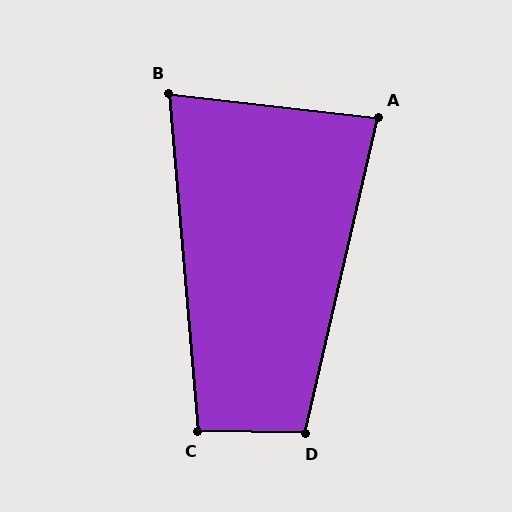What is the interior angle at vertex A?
Approximately 84 degrees (acute).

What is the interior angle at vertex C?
Approximately 96 degrees (obtuse).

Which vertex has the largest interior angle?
D, at approximately 102 degrees.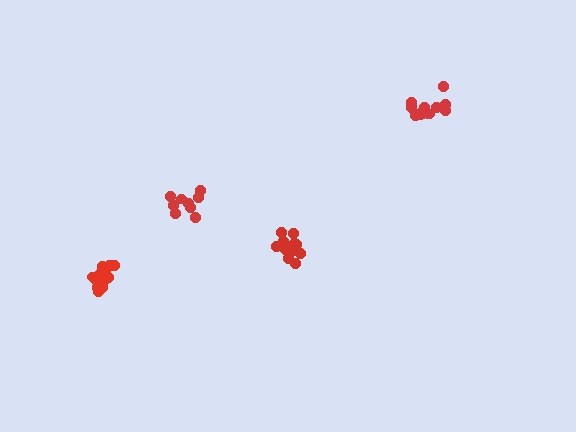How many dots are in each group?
Group 1: 10 dots, Group 2: 15 dots, Group 3: 12 dots, Group 4: 13 dots (50 total).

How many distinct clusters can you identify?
There are 4 distinct clusters.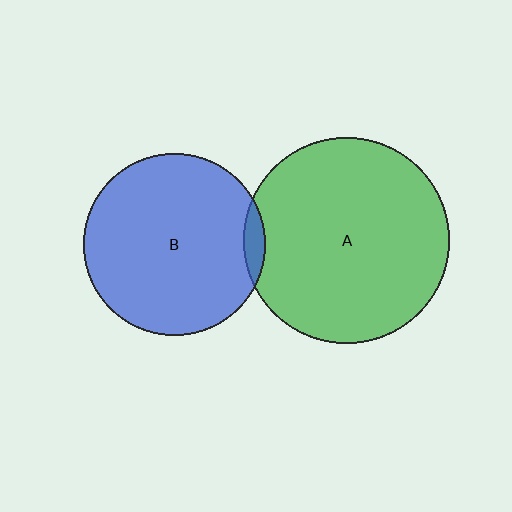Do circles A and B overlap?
Yes.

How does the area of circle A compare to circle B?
Approximately 1.3 times.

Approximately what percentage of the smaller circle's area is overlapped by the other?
Approximately 5%.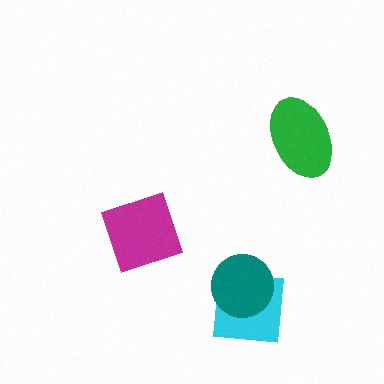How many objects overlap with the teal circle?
1 object overlaps with the teal circle.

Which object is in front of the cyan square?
The teal circle is in front of the cyan square.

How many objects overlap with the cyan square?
1 object overlaps with the cyan square.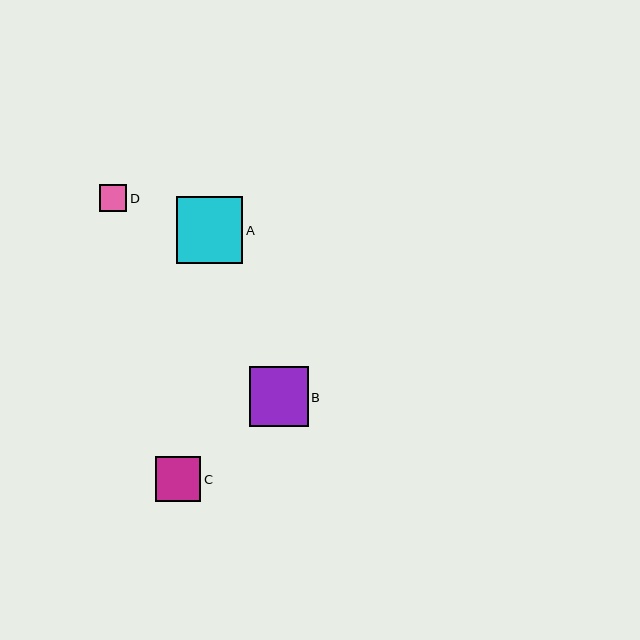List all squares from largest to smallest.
From largest to smallest: A, B, C, D.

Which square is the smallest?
Square D is the smallest with a size of approximately 27 pixels.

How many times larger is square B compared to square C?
Square B is approximately 1.3 times the size of square C.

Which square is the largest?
Square A is the largest with a size of approximately 67 pixels.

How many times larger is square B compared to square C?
Square B is approximately 1.3 times the size of square C.